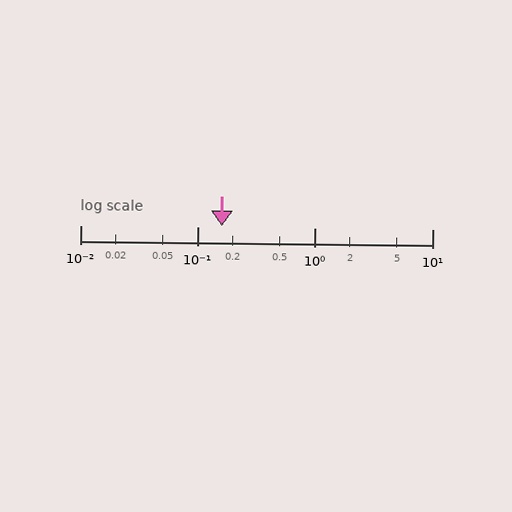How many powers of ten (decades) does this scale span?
The scale spans 3 decades, from 0.01 to 10.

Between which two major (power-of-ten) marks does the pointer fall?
The pointer is between 0.1 and 1.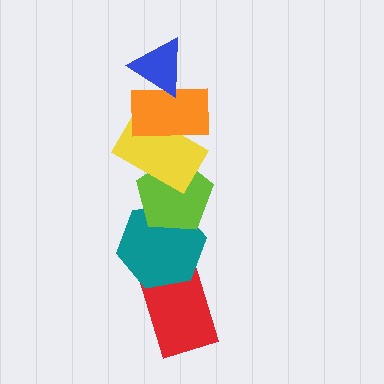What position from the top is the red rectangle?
The red rectangle is 6th from the top.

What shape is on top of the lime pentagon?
The yellow rectangle is on top of the lime pentagon.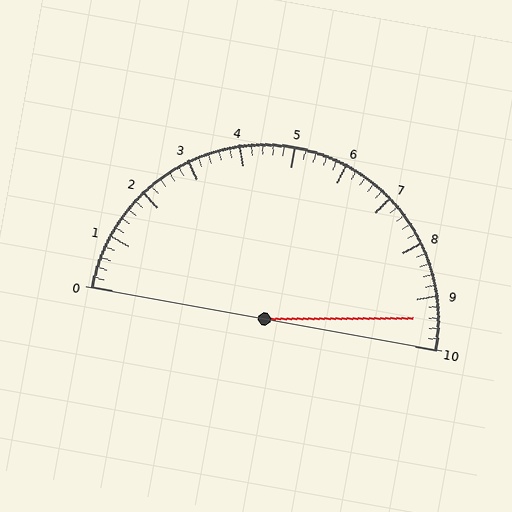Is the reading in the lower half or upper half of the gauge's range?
The reading is in the upper half of the range (0 to 10).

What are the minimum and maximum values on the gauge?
The gauge ranges from 0 to 10.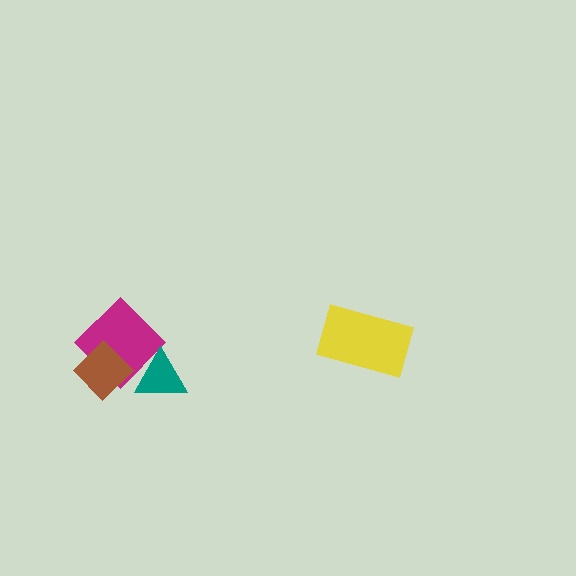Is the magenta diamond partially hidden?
Yes, it is partially covered by another shape.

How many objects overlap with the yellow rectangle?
0 objects overlap with the yellow rectangle.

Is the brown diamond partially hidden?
No, no other shape covers it.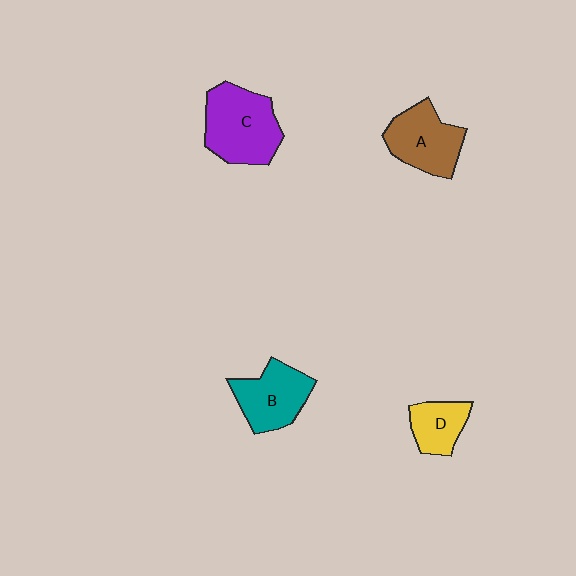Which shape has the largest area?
Shape C (purple).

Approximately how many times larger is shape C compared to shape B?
Approximately 1.3 times.